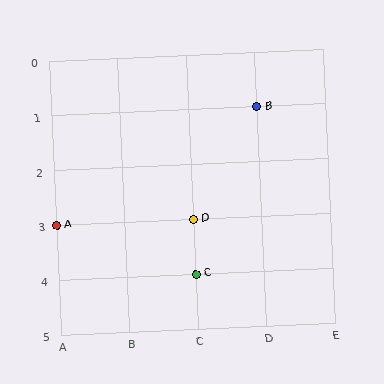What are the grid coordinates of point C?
Point C is at grid coordinates (C, 4).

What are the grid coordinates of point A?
Point A is at grid coordinates (A, 3).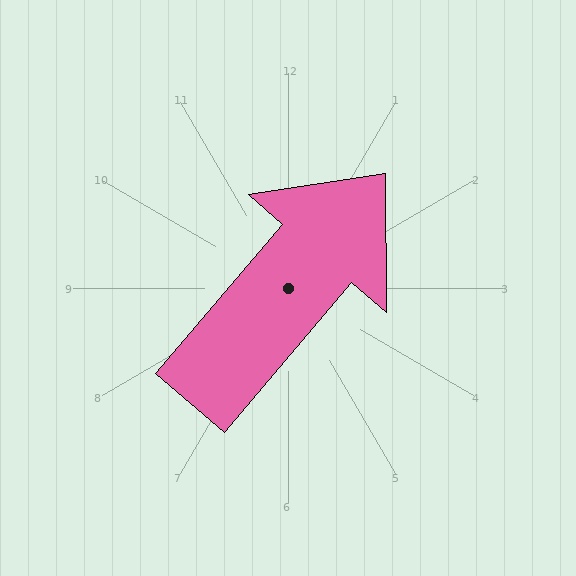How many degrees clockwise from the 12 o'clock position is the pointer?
Approximately 40 degrees.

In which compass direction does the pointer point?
Northeast.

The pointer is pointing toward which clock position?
Roughly 1 o'clock.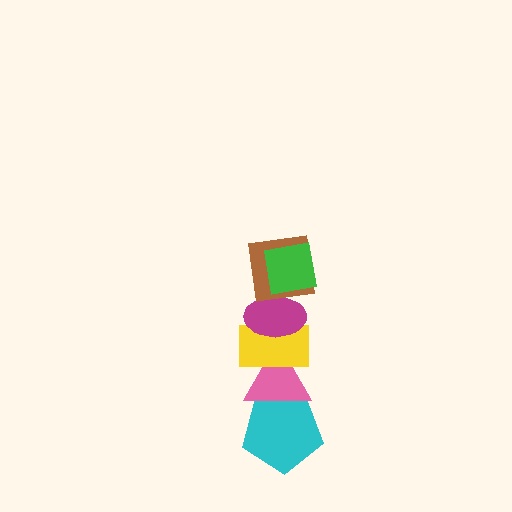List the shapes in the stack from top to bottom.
From top to bottom: the green square, the brown square, the magenta ellipse, the yellow rectangle, the pink triangle, the cyan pentagon.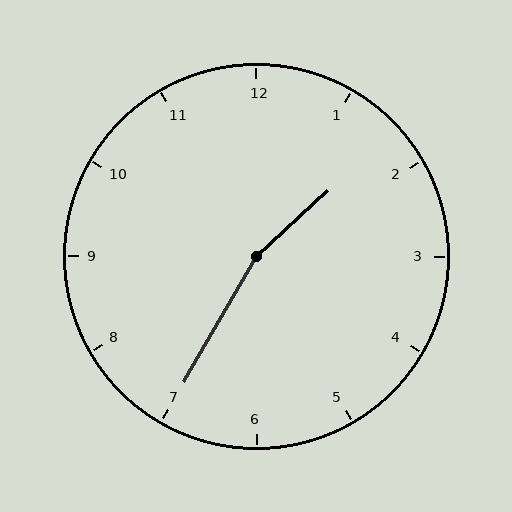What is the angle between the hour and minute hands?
Approximately 162 degrees.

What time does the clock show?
1:35.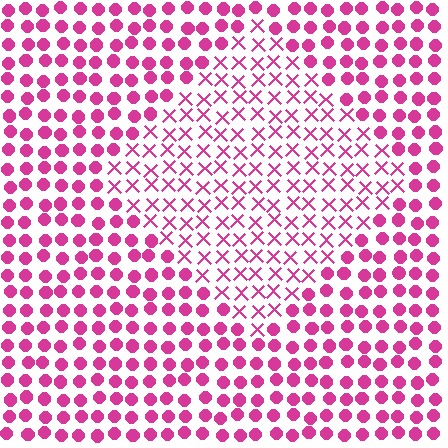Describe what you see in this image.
The image is filled with small magenta elements arranged in a uniform grid. A diamond-shaped region contains X marks, while the surrounding area contains circles. The boundary is defined purely by the change in element shape.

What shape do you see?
I see a diamond.